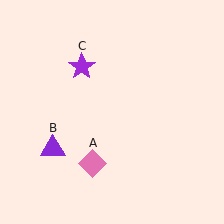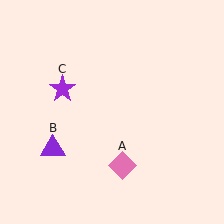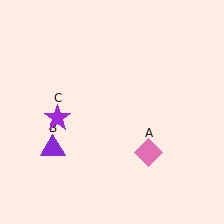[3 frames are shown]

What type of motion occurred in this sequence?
The pink diamond (object A), purple star (object C) rotated counterclockwise around the center of the scene.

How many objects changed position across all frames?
2 objects changed position: pink diamond (object A), purple star (object C).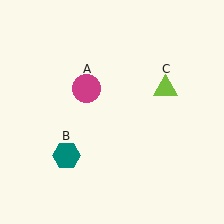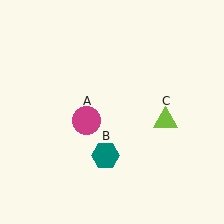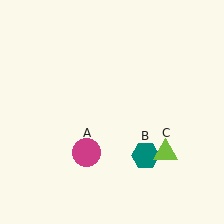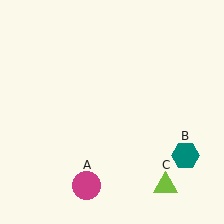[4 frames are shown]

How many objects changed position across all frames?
3 objects changed position: magenta circle (object A), teal hexagon (object B), lime triangle (object C).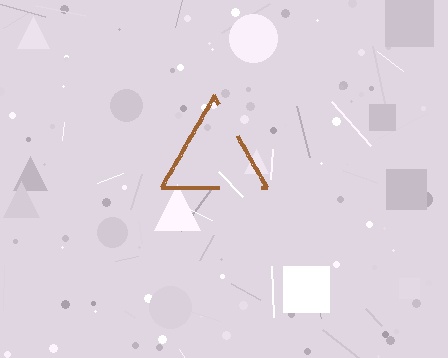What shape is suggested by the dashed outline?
The dashed outline suggests a triangle.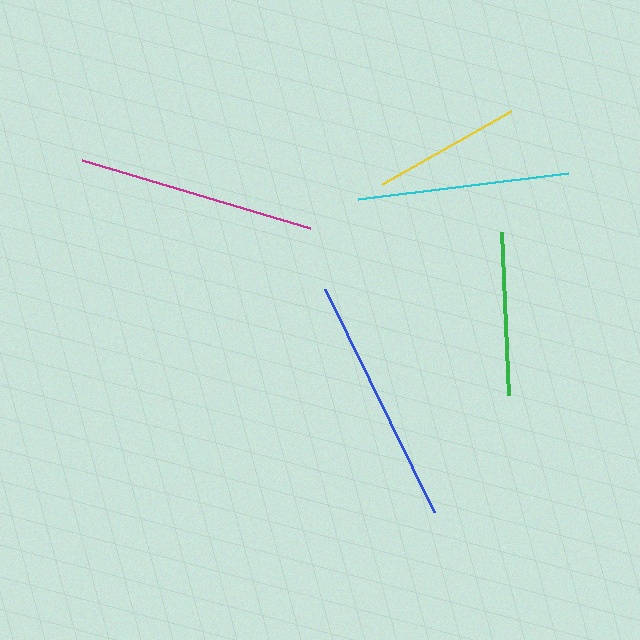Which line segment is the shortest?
The yellow line is the shortest at approximately 148 pixels.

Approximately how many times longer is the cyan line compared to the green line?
The cyan line is approximately 1.3 times the length of the green line.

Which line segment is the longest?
The blue line is the longest at approximately 248 pixels.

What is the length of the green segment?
The green segment is approximately 163 pixels long.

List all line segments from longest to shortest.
From longest to shortest: blue, magenta, cyan, green, yellow.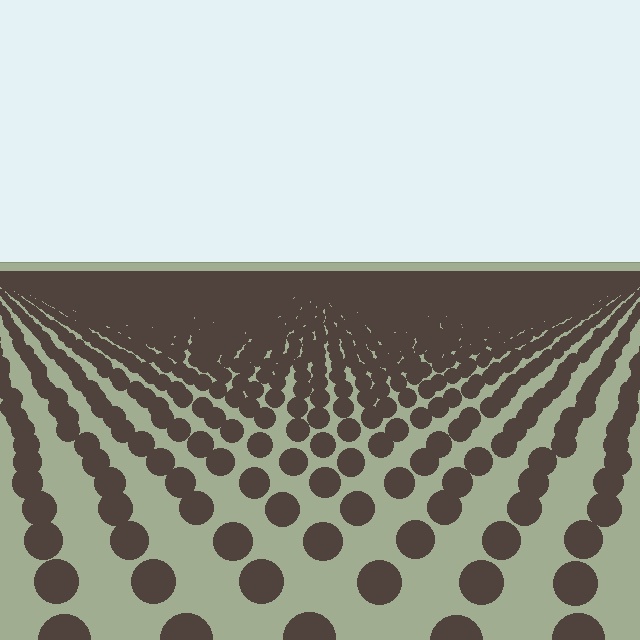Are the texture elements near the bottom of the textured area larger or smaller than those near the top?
Larger. Near the bottom, elements are closer to the viewer and appear at a bigger on-screen size.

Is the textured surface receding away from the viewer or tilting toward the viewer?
The surface is receding away from the viewer. Texture elements get smaller and denser toward the top.